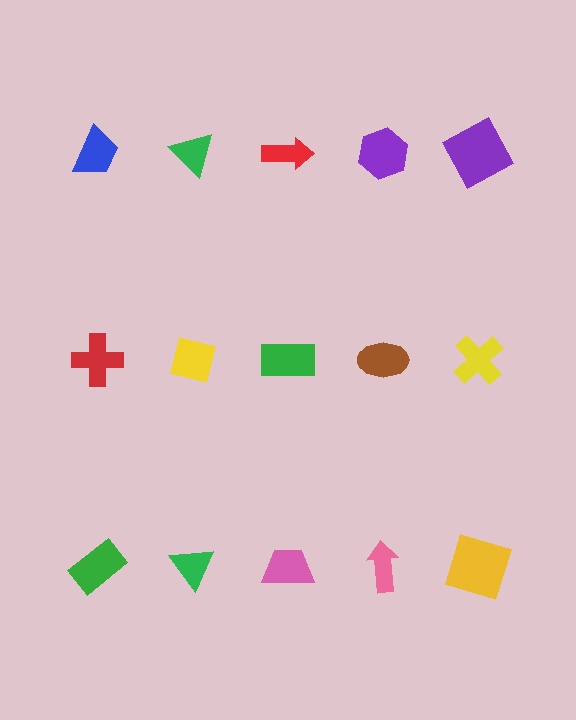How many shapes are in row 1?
5 shapes.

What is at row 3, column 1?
A green rectangle.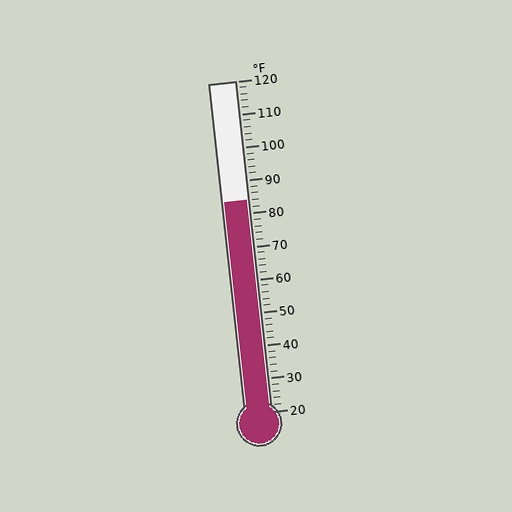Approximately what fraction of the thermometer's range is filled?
The thermometer is filled to approximately 65% of its range.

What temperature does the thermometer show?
The thermometer shows approximately 84°F.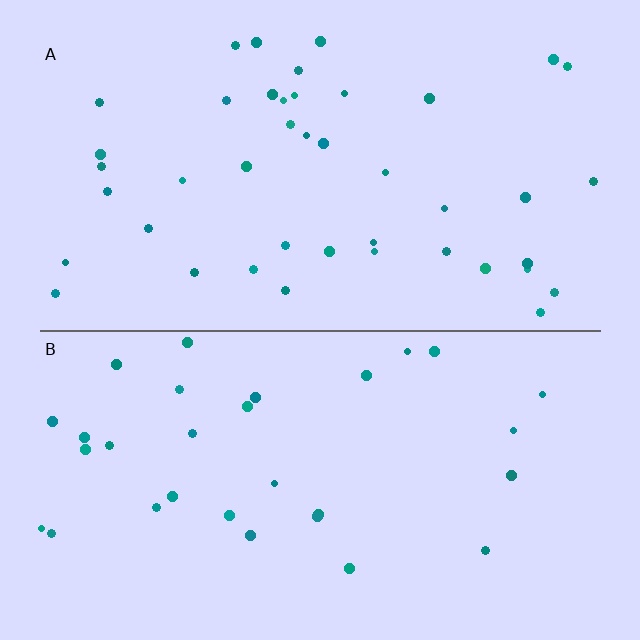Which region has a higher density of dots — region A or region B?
A (the top).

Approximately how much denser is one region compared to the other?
Approximately 1.4× — region A over region B.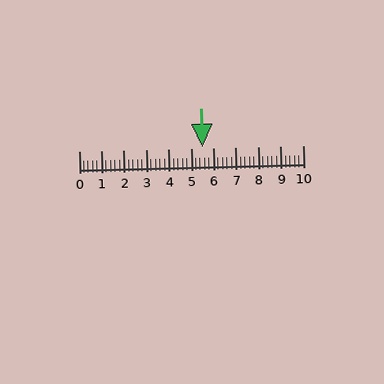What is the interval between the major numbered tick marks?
The major tick marks are spaced 1 units apart.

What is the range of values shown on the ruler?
The ruler shows values from 0 to 10.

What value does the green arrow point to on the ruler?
The green arrow points to approximately 5.5.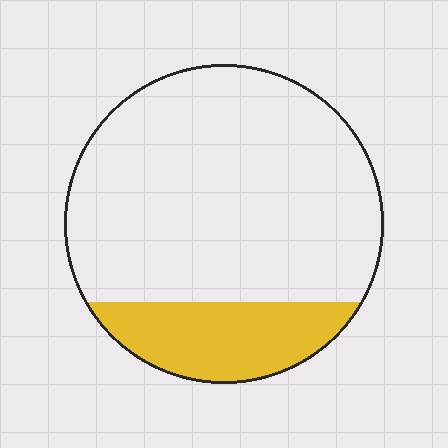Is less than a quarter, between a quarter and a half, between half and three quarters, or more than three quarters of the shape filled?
Less than a quarter.